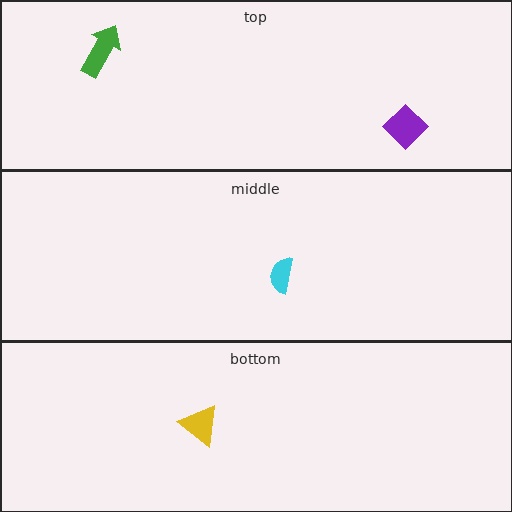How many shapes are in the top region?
2.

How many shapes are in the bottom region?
1.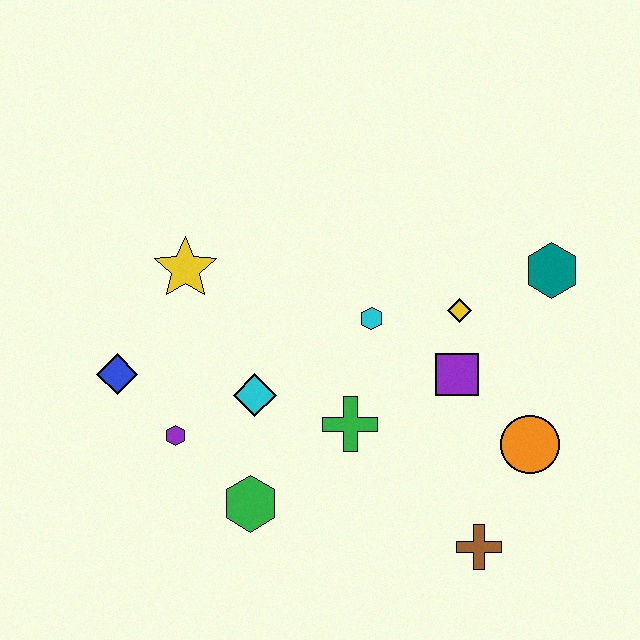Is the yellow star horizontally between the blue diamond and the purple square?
Yes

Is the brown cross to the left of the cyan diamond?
No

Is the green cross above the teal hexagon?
No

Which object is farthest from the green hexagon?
The teal hexagon is farthest from the green hexagon.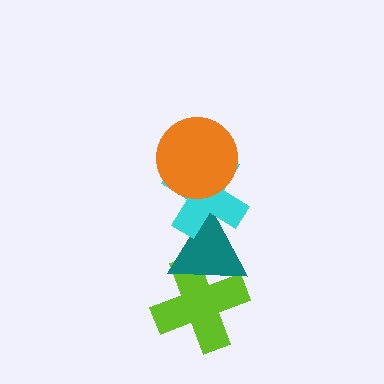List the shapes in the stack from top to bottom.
From top to bottom: the orange circle, the cyan cross, the teal triangle, the lime cross.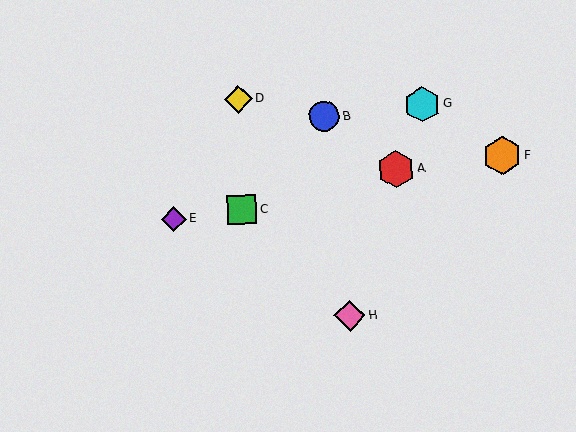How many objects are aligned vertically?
2 objects (C, D) are aligned vertically.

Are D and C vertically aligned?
Yes, both are at x≈238.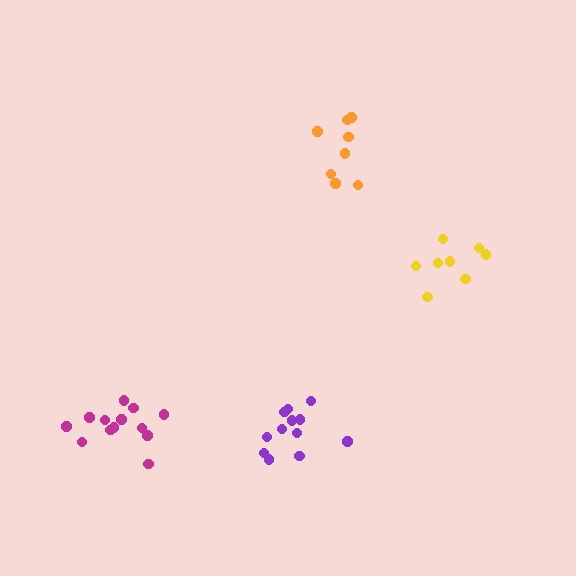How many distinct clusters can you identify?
There are 4 distinct clusters.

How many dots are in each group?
Group 1: 8 dots, Group 2: 12 dots, Group 3: 13 dots, Group 4: 8 dots (41 total).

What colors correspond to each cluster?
The clusters are colored: orange, purple, magenta, yellow.